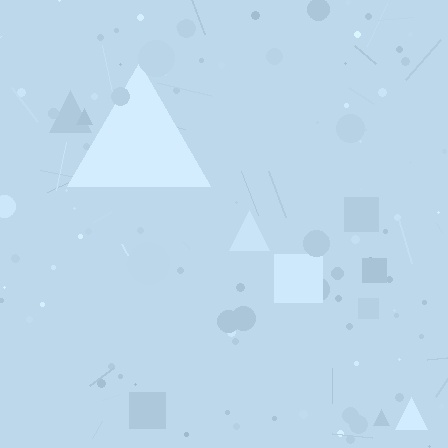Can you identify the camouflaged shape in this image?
The camouflaged shape is a triangle.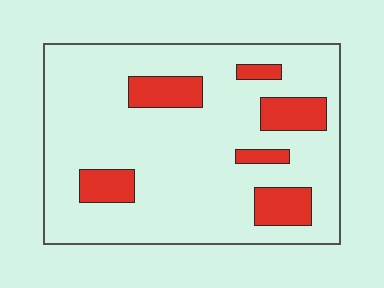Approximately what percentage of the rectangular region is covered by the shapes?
Approximately 15%.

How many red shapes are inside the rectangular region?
6.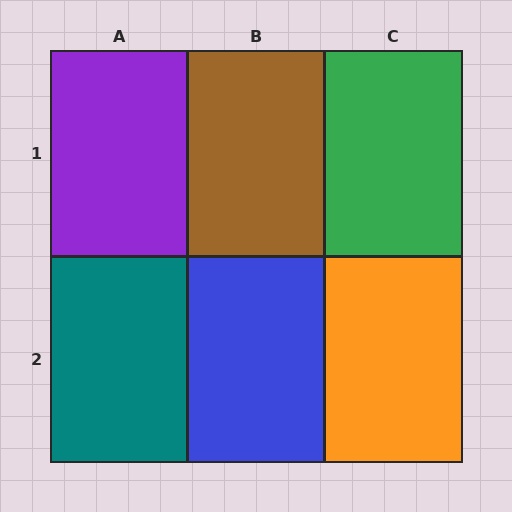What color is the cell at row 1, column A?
Purple.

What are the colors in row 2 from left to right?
Teal, blue, orange.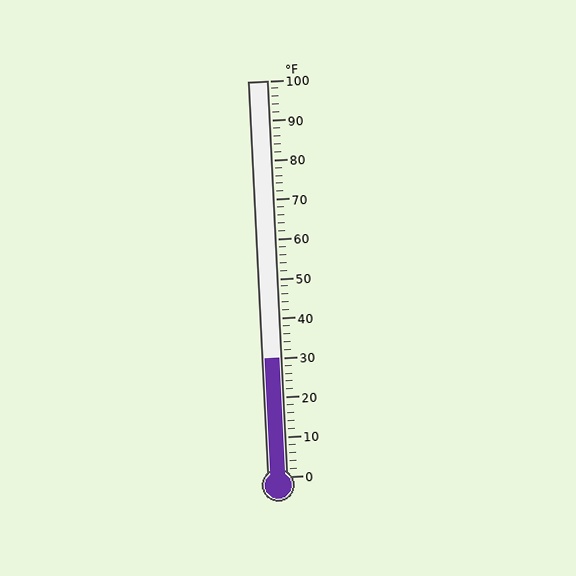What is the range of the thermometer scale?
The thermometer scale ranges from 0°F to 100°F.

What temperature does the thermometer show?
The thermometer shows approximately 30°F.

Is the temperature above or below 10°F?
The temperature is above 10°F.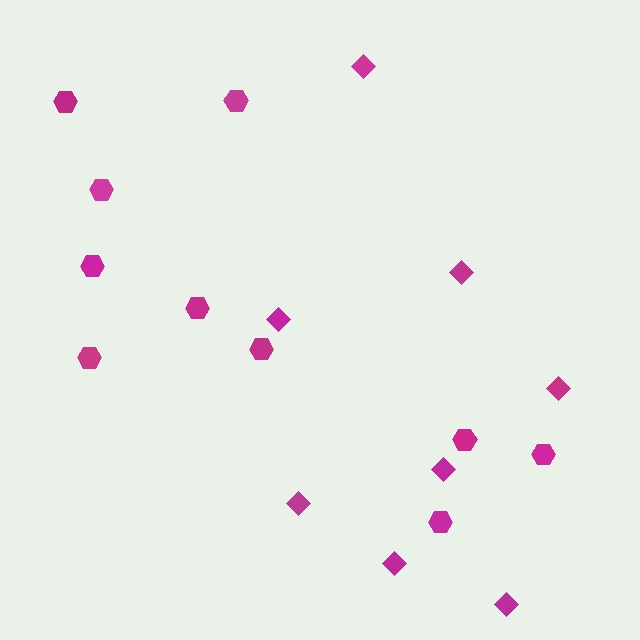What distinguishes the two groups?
There are 2 groups: one group of diamonds (8) and one group of hexagons (10).